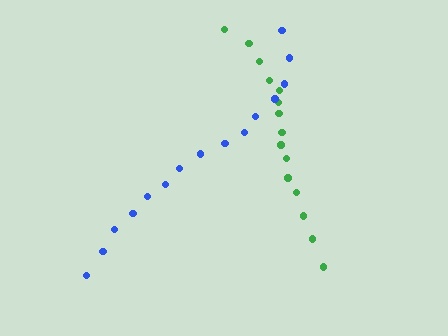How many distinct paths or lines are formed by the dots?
There are 2 distinct paths.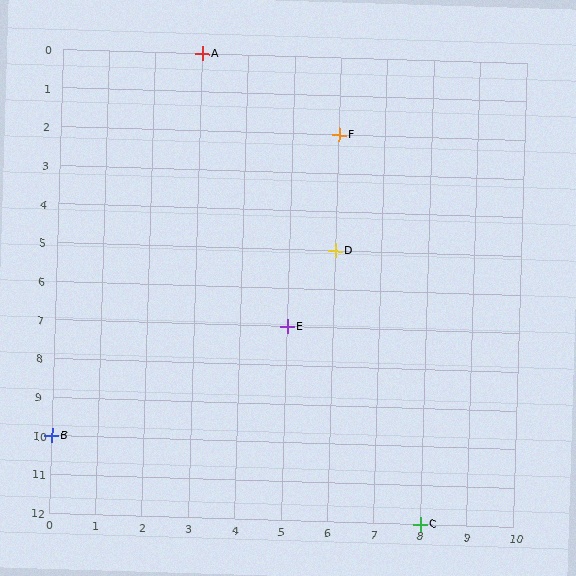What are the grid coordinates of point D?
Point D is at grid coordinates (6, 5).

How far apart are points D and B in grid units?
Points D and B are 6 columns and 5 rows apart (about 7.8 grid units diagonally).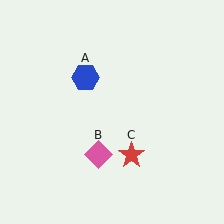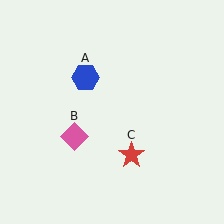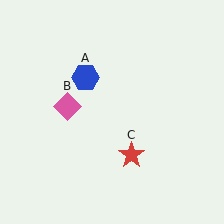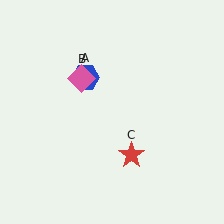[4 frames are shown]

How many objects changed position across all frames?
1 object changed position: pink diamond (object B).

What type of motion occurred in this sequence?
The pink diamond (object B) rotated clockwise around the center of the scene.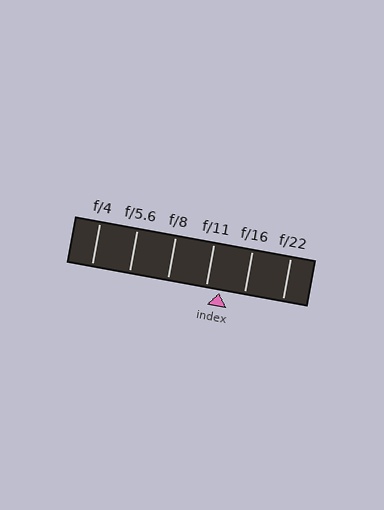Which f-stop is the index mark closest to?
The index mark is closest to f/11.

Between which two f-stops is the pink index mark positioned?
The index mark is between f/11 and f/16.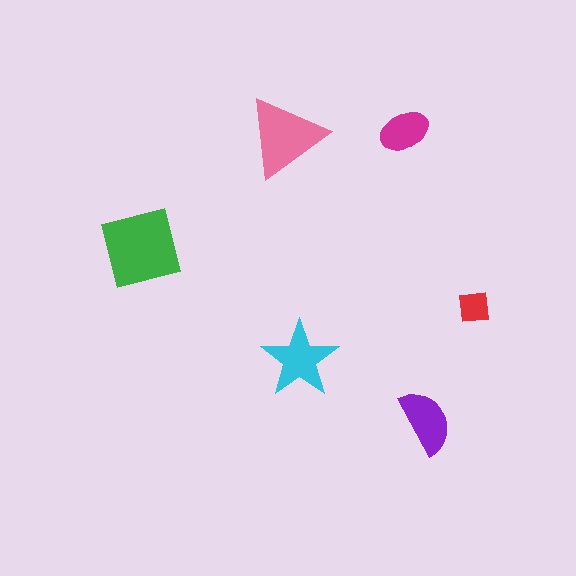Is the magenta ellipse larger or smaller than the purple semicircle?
Smaller.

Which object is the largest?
The green square.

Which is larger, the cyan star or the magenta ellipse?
The cyan star.